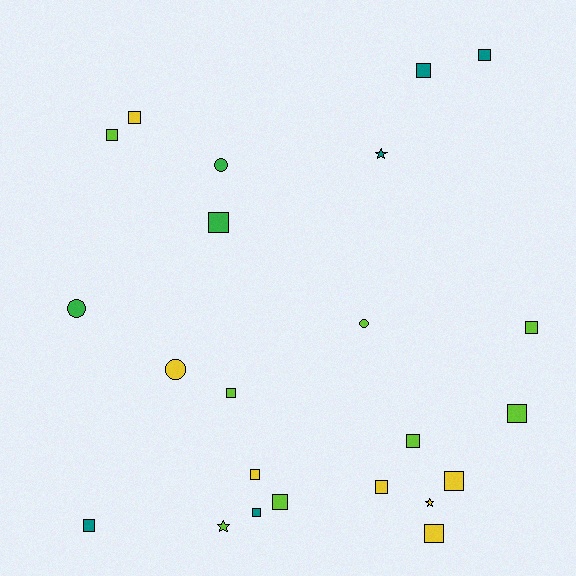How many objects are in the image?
There are 23 objects.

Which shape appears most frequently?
Square, with 16 objects.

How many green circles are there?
There are 2 green circles.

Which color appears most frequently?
Lime, with 8 objects.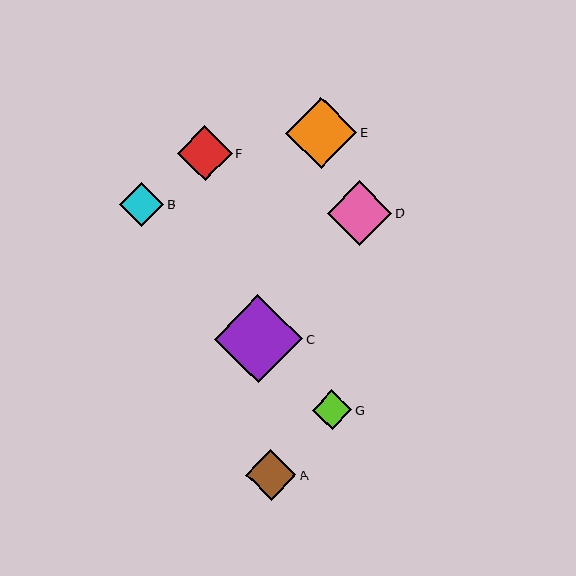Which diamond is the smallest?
Diamond G is the smallest with a size of approximately 40 pixels.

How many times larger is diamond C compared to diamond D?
Diamond C is approximately 1.4 times the size of diamond D.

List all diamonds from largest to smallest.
From largest to smallest: C, E, D, F, A, B, G.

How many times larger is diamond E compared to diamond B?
Diamond E is approximately 1.6 times the size of diamond B.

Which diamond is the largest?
Diamond C is the largest with a size of approximately 88 pixels.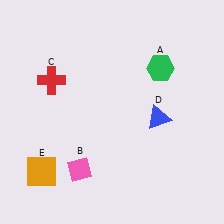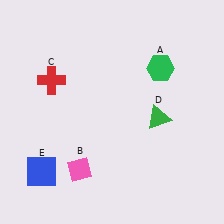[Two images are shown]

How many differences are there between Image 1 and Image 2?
There are 2 differences between the two images.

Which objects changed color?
D changed from blue to green. E changed from orange to blue.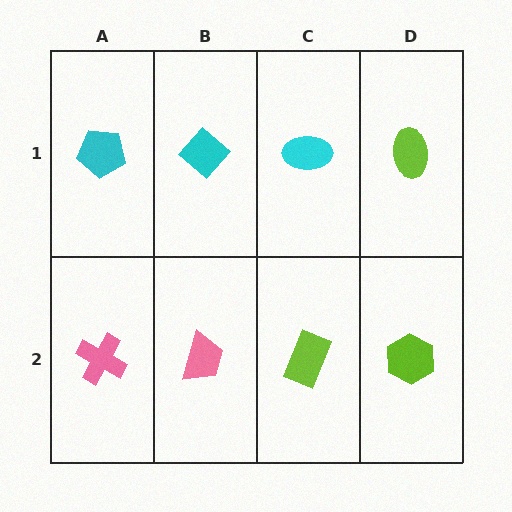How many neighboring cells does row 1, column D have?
2.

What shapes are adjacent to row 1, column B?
A pink trapezoid (row 2, column B), a cyan pentagon (row 1, column A), a cyan ellipse (row 1, column C).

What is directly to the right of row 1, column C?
A lime ellipse.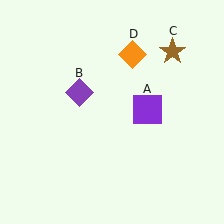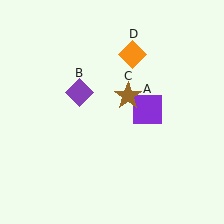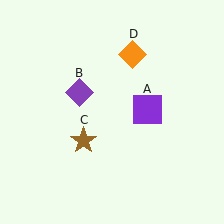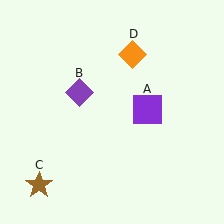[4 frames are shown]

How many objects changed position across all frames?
1 object changed position: brown star (object C).